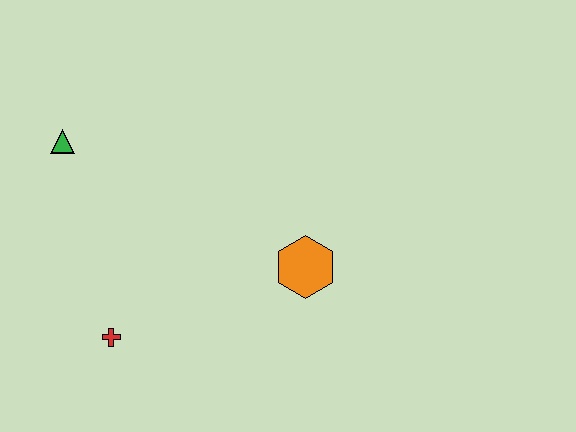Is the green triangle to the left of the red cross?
Yes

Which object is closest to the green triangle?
The red cross is closest to the green triangle.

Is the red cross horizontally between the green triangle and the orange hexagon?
Yes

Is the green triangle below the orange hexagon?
No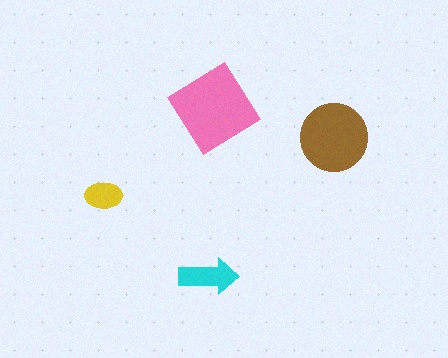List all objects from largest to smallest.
The pink diamond, the brown circle, the cyan arrow, the yellow ellipse.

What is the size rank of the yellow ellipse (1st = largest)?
4th.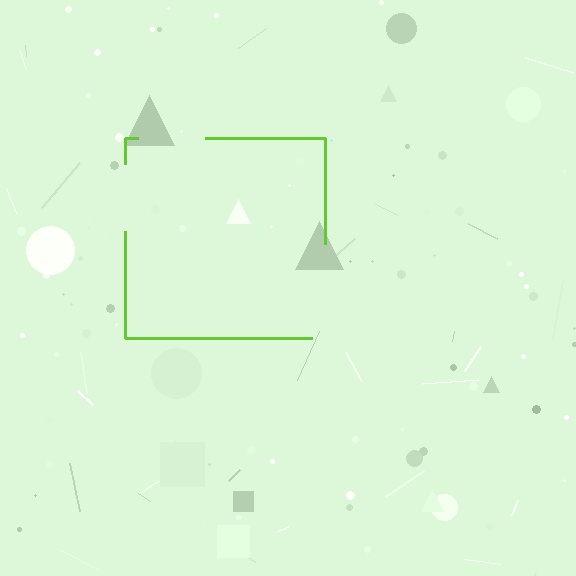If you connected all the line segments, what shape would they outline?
They would outline a square.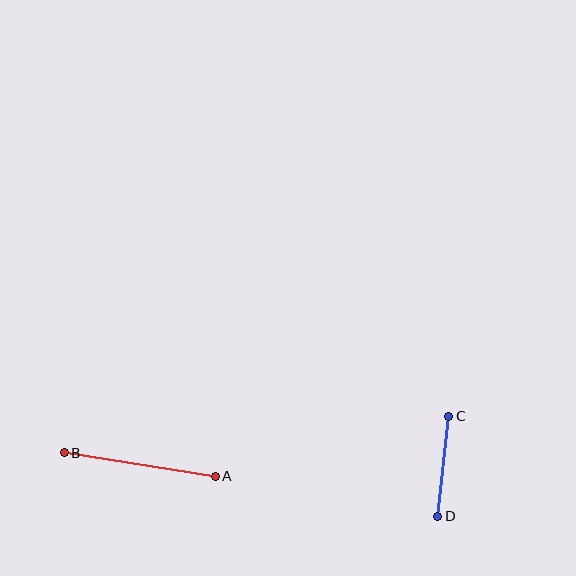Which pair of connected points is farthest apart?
Points A and B are farthest apart.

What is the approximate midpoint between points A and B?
The midpoint is at approximately (140, 465) pixels.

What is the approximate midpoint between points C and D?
The midpoint is at approximately (443, 466) pixels.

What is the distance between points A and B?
The distance is approximately 153 pixels.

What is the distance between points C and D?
The distance is approximately 101 pixels.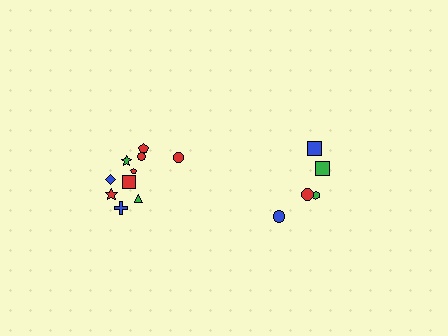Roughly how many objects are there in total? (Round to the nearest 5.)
Roughly 15 objects in total.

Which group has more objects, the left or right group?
The left group.